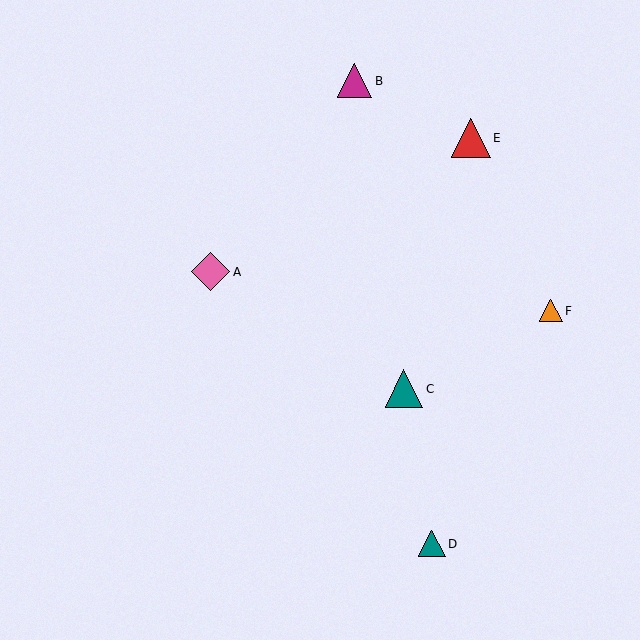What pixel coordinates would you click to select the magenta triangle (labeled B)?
Click at (355, 81) to select the magenta triangle B.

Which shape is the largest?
The red triangle (labeled E) is the largest.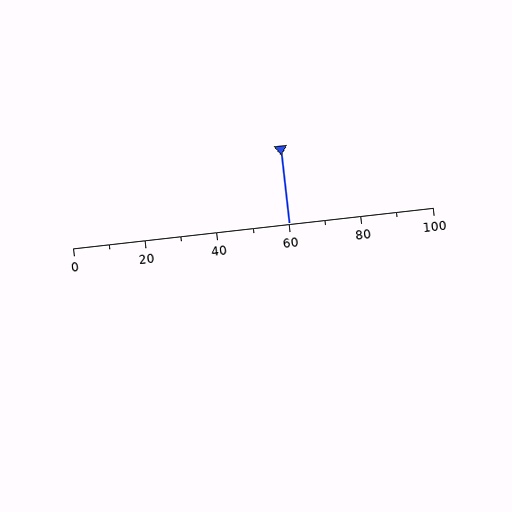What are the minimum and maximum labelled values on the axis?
The axis runs from 0 to 100.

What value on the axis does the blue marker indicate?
The marker indicates approximately 60.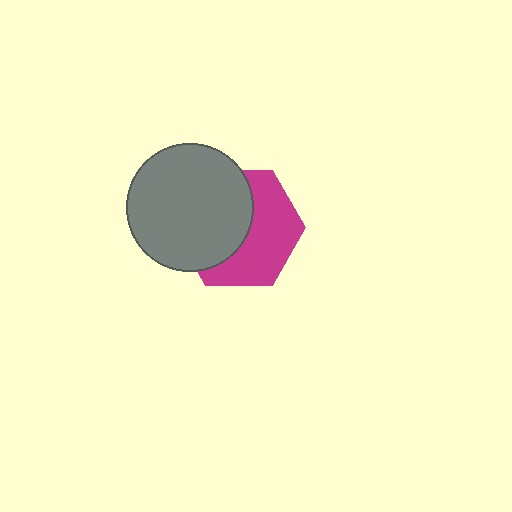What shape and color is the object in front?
The object in front is a gray circle.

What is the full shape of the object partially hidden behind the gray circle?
The partially hidden object is a magenta hexagon.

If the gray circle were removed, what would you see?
You would see the complete magenta hexagon.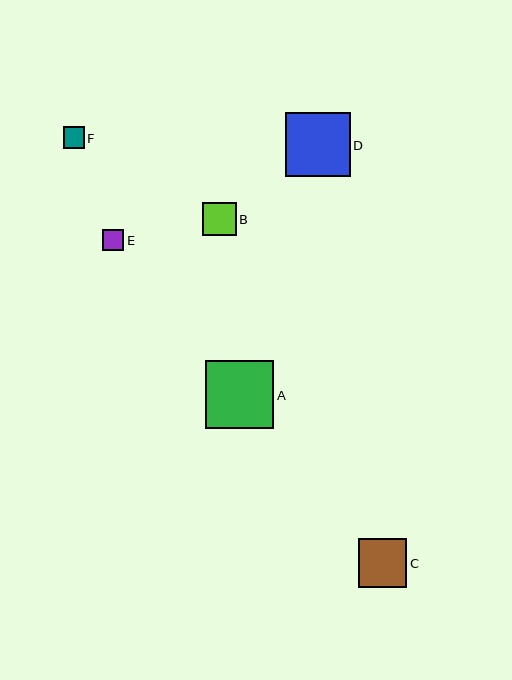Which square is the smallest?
Square F is the smallest with a size of approximately 21 pixels.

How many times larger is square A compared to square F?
Square A is approximately 3.2 times the size of square F.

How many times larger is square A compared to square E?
Square A is approximately 3.1 times the size of square E.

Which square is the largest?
Square A is the largest with a size of approximately 68 pixels.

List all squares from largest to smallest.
From largest to smallest: A, D, C, B, E, F.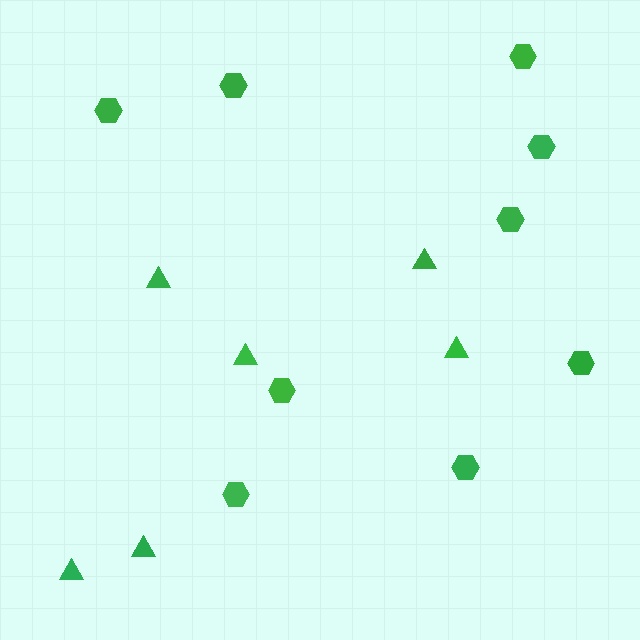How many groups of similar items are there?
There are 2 groups: one group of triangles (6) and one group of hexagons (9).